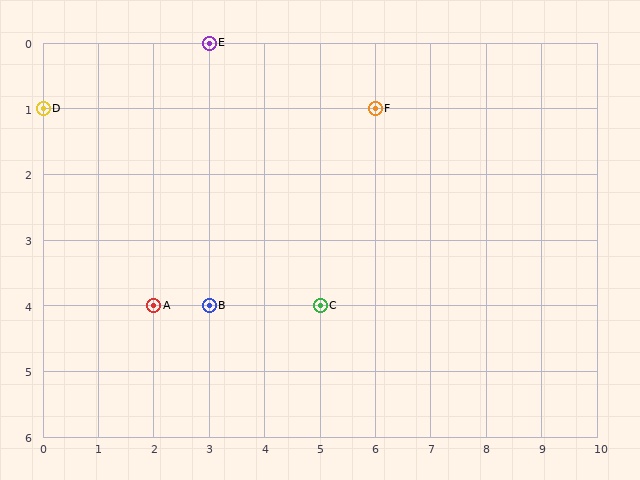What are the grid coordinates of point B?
Point B is at grid coordinates (3, 4).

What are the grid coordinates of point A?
Point A is at grid coordinates (2, 4).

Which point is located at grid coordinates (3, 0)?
Point E is at (3, 0).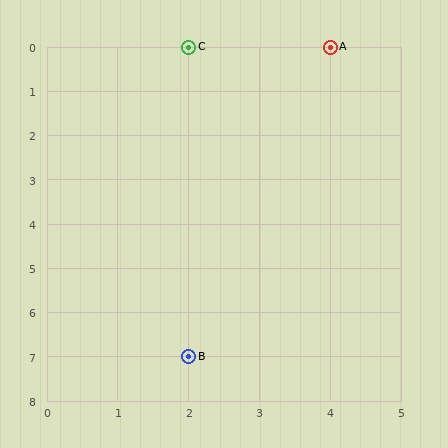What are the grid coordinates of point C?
Point C is at grid coordinates (2, 0).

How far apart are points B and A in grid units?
Points B and A are 2 columns and 7 rows apart (about 7.3 grid units diagonally).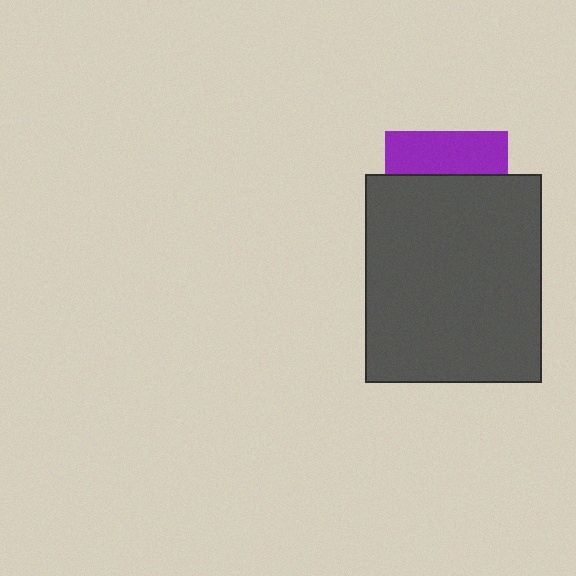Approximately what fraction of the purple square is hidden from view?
Roughly 66% of the purple square is hidden behind the dark gray rectangle.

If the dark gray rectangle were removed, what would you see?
You would see the complete purple square.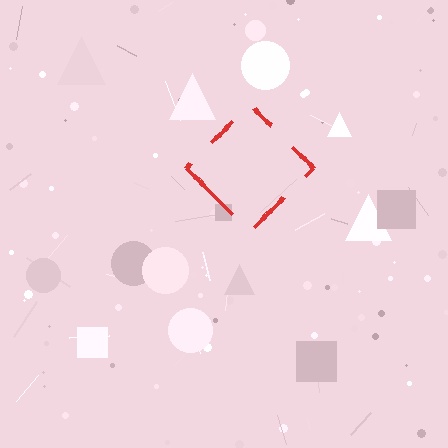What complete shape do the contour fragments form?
The contour fragments form a diamond.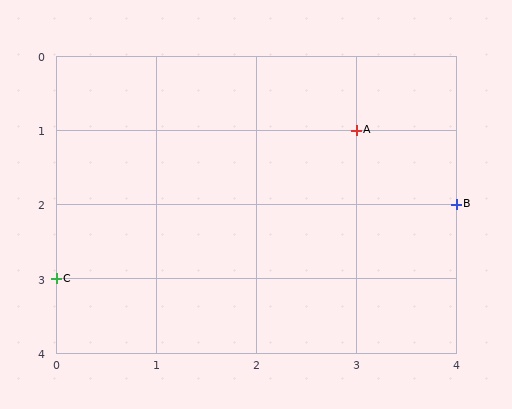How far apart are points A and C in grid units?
Points A and C are 3 columns and 2 rows apart (about 3.6 grid units diagonally).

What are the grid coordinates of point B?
Point B is at grid coordinates (4, 2).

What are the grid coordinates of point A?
Point A is at grid coordinates (3, 1).